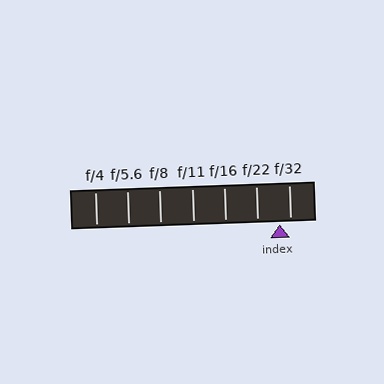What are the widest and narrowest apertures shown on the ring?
The widest aperture shown is f/4 and the narrowest is f/32.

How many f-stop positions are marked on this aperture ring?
There are 7 f-stop positions marked.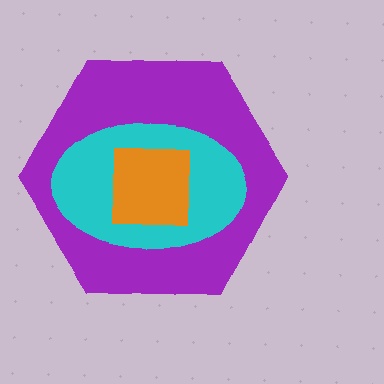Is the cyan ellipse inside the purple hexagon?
Yes.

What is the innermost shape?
The orange square.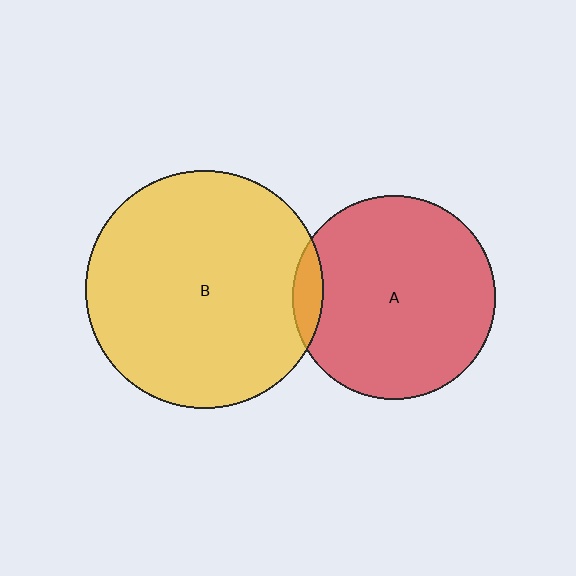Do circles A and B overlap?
Yes.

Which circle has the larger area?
Circle B (yellow).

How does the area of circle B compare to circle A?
Approximately 1.4 times.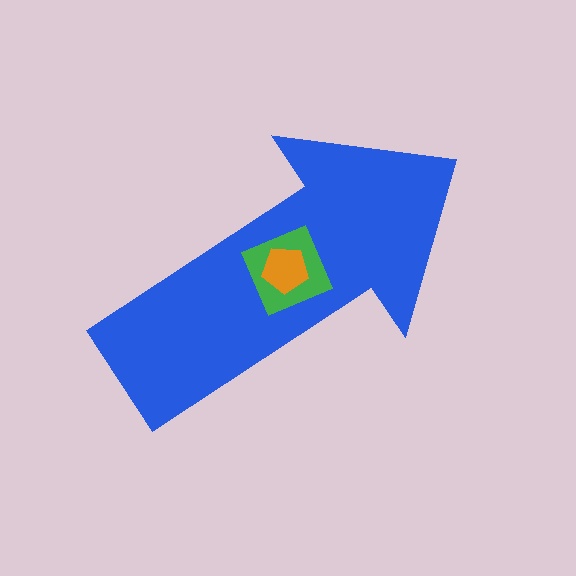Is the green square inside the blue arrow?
Yes.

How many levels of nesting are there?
3.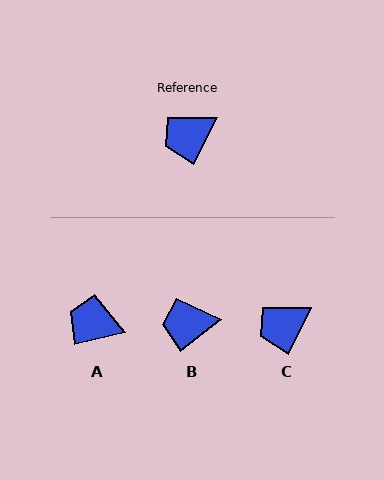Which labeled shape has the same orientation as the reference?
C.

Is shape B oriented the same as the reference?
No, it is off by about 25 degrees.